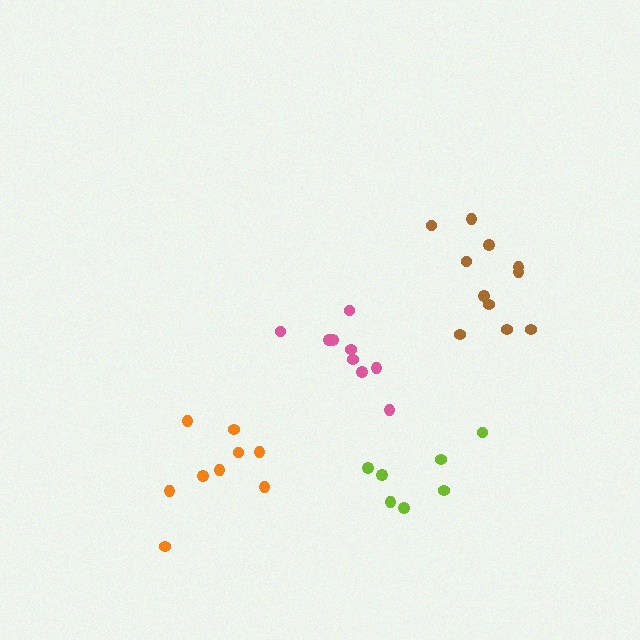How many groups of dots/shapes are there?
There are 4 groups.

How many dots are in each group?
Group 1: 7 dots, Group 2: 11 dots, Group 3: 9 dots, Group 4: 9 dots (36 total).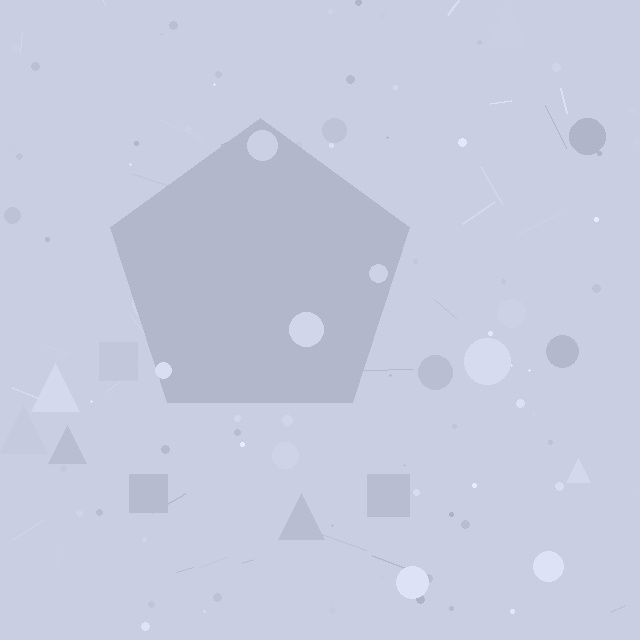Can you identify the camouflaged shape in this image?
The camouflaged shape is a pentagon.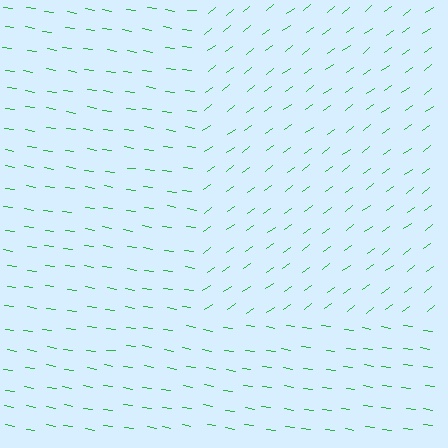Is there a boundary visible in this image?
Yes, there is a texture boundary formed by a change in line orientation.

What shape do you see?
I see a rectangle.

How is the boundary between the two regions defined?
The boundary is defined purely by a change in line orientation (approximately 45 degrees difference). All lines are the same color and thickness.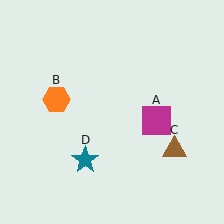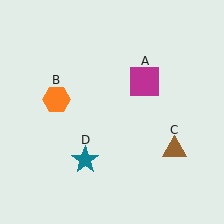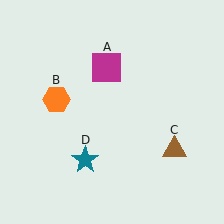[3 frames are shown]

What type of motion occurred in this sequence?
The magenta square (object A) rotated counterclockwise around the center of the scene.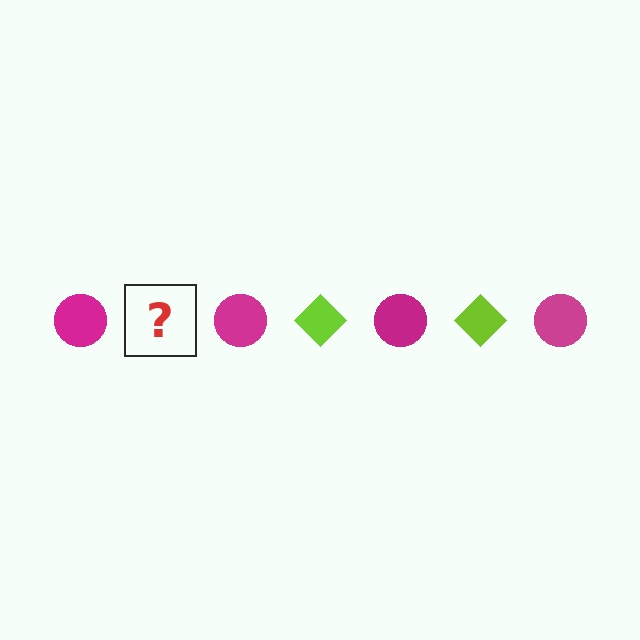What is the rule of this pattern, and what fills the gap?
The rule is that the pattern alternates between magenta circle and lime diamond. The gap should be filled with a lime diamond.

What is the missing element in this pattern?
The missing element is a lime diamond.